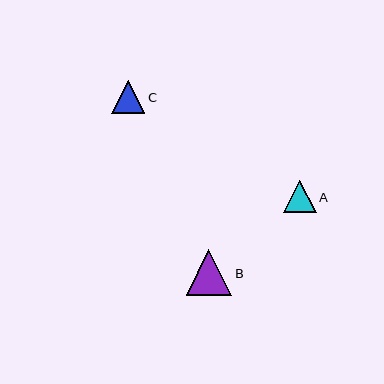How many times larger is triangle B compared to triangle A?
Triangle B is approximately 1.4 times the size of triangle A.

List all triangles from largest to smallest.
From largest to smallest: B, C, A.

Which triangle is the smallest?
Triangle A is the smallest with a size of approximately 32 pixels.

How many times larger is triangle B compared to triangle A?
Triangle B is approximately 1.4 times the size of triangle A.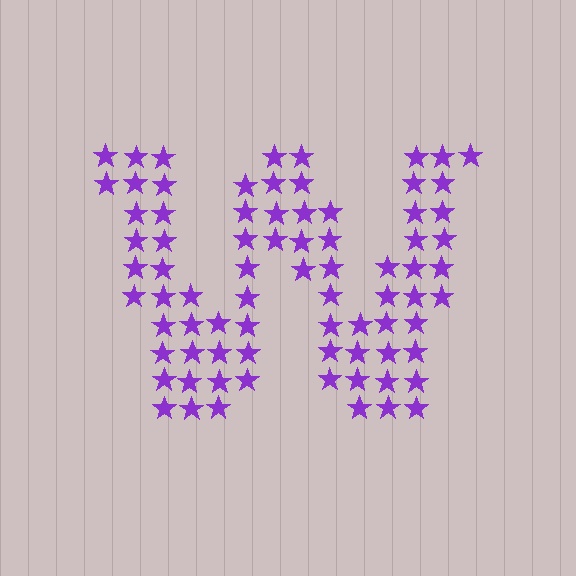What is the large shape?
The large shape is the letter W.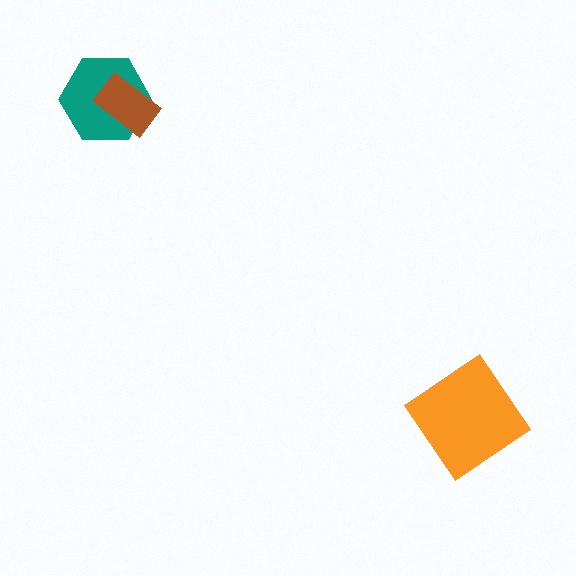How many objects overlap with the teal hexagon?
1 object overlaps with the teal hexagon.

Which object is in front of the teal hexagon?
The brown rectangle is in front of the teal hexagon.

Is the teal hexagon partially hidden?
Yes, it is partially covered by another shape.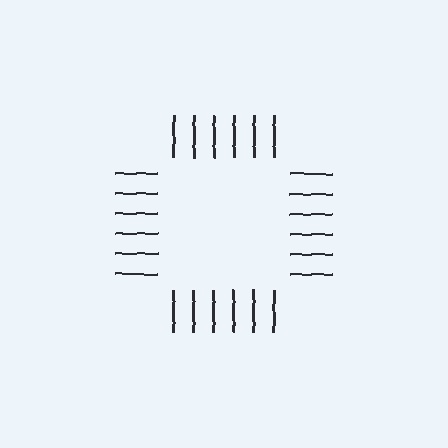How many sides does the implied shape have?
4 sides — the line-ends trace a square.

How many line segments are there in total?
24 — 6 along each of the 4 edges.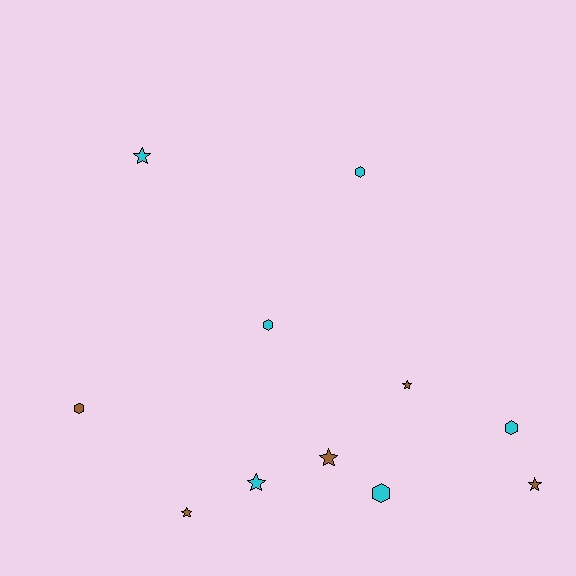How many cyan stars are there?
There are 2 cyan stars.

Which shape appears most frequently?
Star, with 6 objects.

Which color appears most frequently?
Cyan, with 6 objects.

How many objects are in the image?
There are 11 objects.